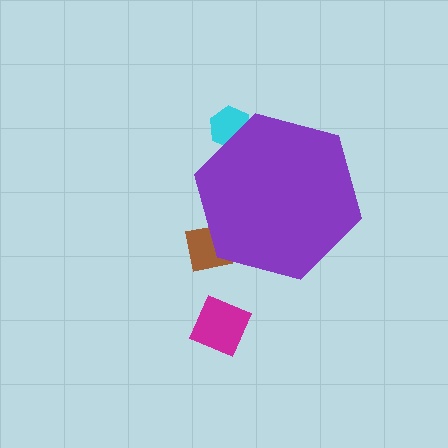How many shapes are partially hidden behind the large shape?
2 shapes are partially hidden.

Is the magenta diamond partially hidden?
No, the magenta diamond is fully visible.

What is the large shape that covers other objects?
A purple hexagon.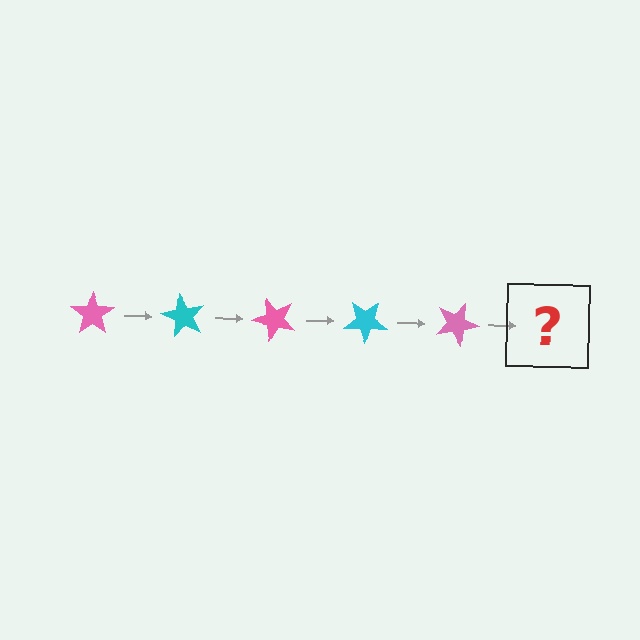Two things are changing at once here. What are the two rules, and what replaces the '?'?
The two rules are that it rotates 60 degrees each step and the color cycles through pink and cyan. The '?' should be a cyan star, rotated 300 degrees from the start.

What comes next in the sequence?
The next element should be a cyan star, rotated 300 degrees from the start.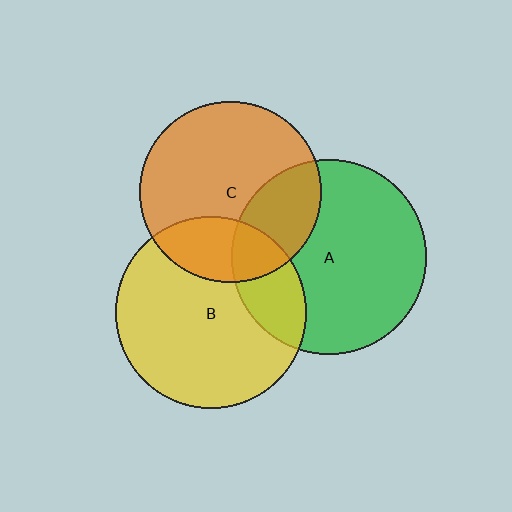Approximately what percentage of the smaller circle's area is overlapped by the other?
Approximately 20%.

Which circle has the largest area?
Circle A (green).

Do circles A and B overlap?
Yes.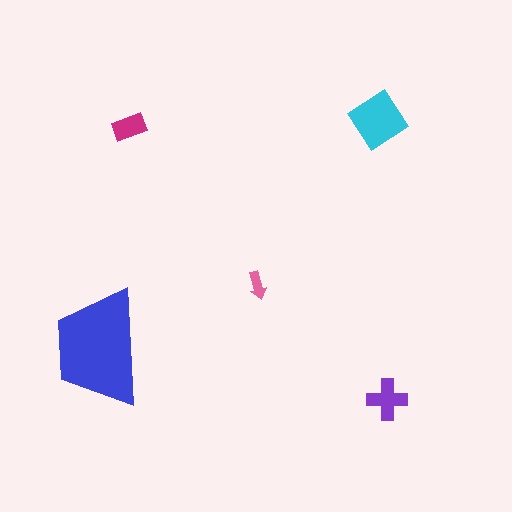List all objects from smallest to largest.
The pink arrow, the magenta rectangle, the purple cross, the cyan diamond, the blue trapezoid.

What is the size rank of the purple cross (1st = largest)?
3rd.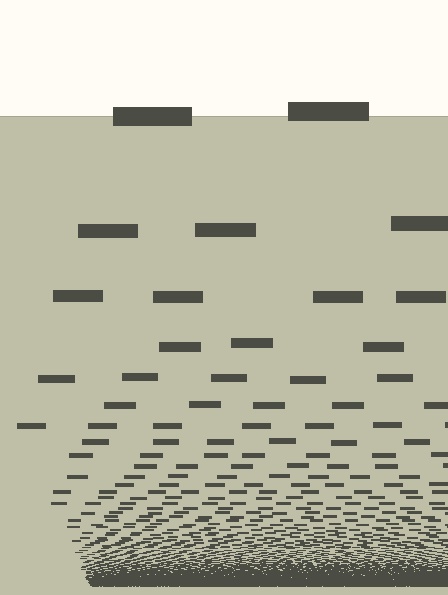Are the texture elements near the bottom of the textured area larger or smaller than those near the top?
Smaller. The gradient is inverted — elements near the bottom are smaller and denser.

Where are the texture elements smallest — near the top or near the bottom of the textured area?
Near the bottom.